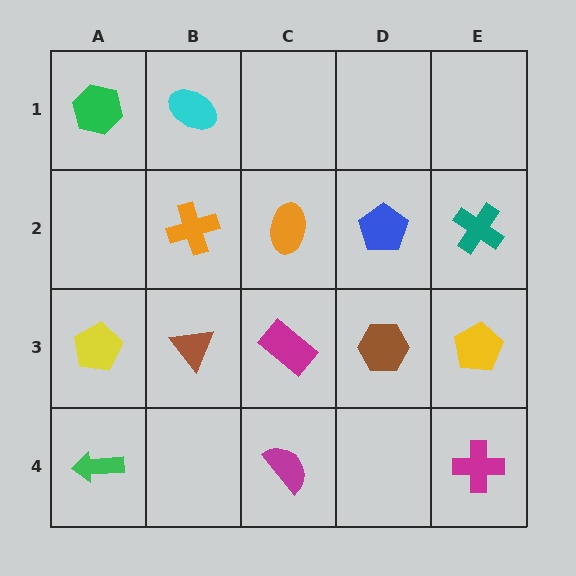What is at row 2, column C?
An orange ellipse.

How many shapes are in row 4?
3 shapes.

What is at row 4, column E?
A magenta cross.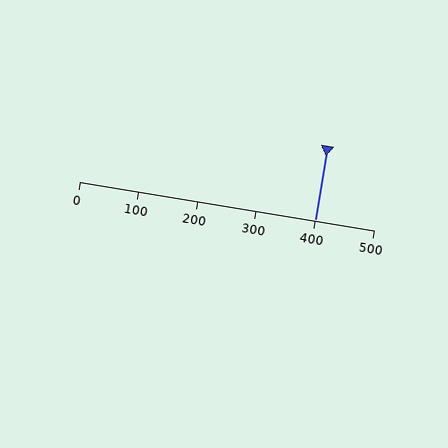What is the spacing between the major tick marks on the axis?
The major ticks are spaced 100 apart.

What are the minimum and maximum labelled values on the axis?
The axis runs from 0 to 500.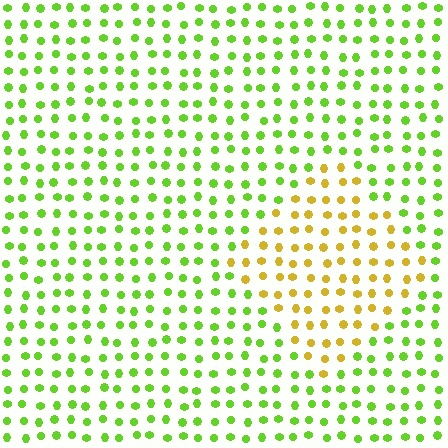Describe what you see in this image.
The image is filled with small lime elements in a uniform arrangement. A diamond-shaped region is visible where the elements are tinted to a slightly different hue, forming a subtle color boundary.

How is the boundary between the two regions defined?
The boundary is defined purely by a slight shift in hue (about 50 degrees). Spacing, size, and orientation are identical on both sides.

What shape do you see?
I see a diamond.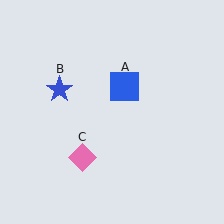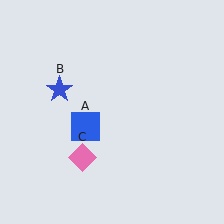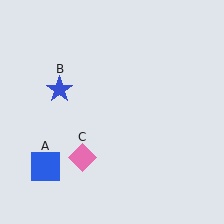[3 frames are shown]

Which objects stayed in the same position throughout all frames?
Blue star (object B) and pink diamond (object C) remained stationary.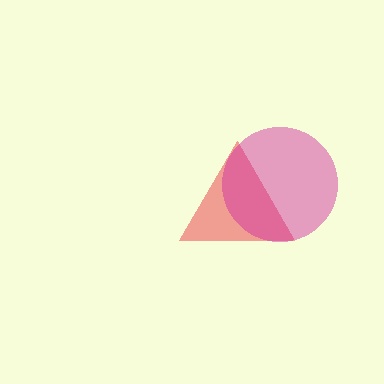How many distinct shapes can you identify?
There are 2 distinct shapes: a red triangle, a magenta circle.